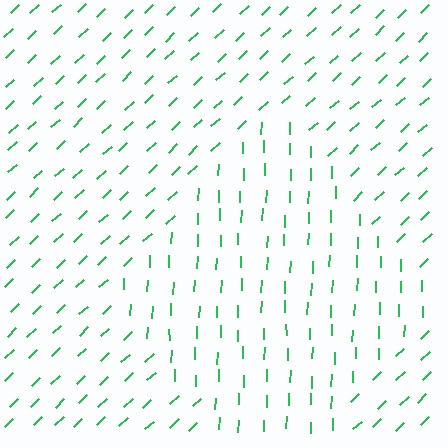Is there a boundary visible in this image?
Yes, there is a texture boundary formed by a change in line orientation.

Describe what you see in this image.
The image is filled with small green line segments. A diamond region in the image has lines oriented differently from the surrounding lines, creating a visible texture boundary.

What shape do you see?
I see a diamond.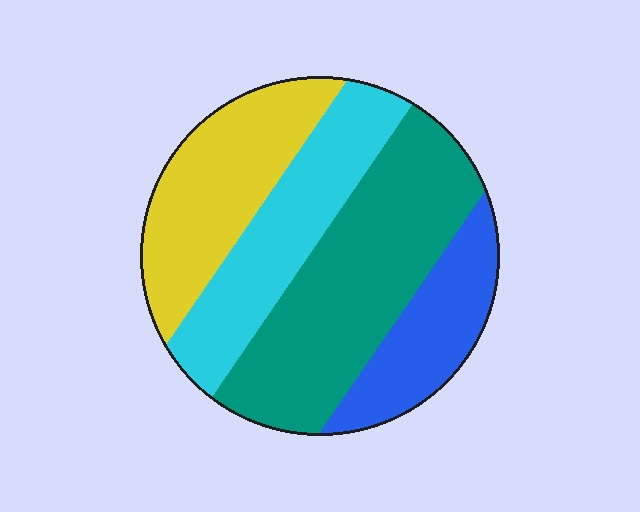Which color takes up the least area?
Blue, at roughly 15%.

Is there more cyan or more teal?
Teal.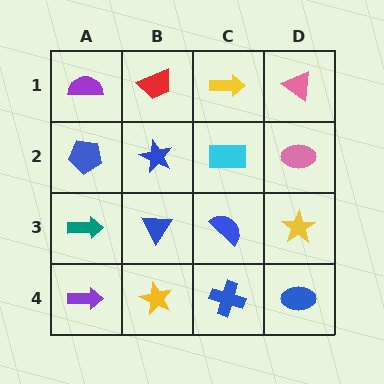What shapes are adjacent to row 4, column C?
A blue semicircle (row 3, column C), a yellow star (row 4, column B), a blue ellipse (row 4, column D).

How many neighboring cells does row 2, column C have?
4.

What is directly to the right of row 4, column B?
A blue cross.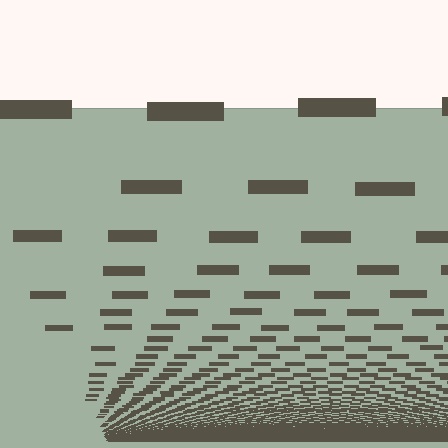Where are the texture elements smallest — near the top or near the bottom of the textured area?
Near the bottom.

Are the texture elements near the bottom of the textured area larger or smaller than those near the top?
Smaller. The gradient is inverted — elements near the bottom are smaller and denser.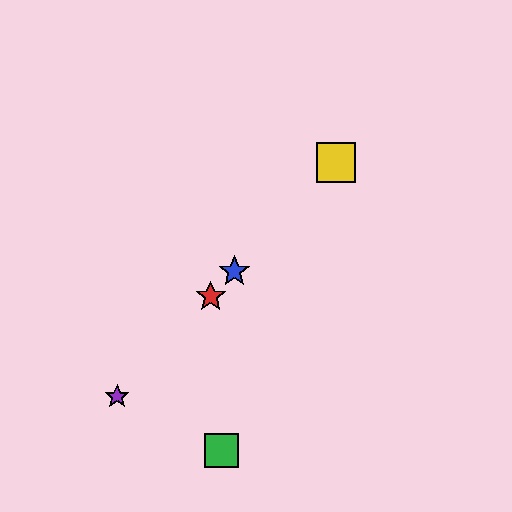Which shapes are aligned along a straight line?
The red star, the blue star, the yellow square, the purple star are aligned along a straight line.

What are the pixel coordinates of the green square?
The green square is at (222, 450).